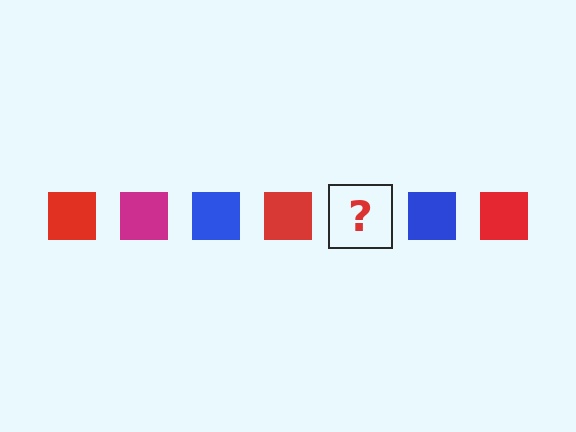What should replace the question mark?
The question mark should be replaced with a magenta square.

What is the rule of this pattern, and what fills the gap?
The rule is that the pattern cycles through red, magenta, blue squares. The gap should be filled with a magenta square.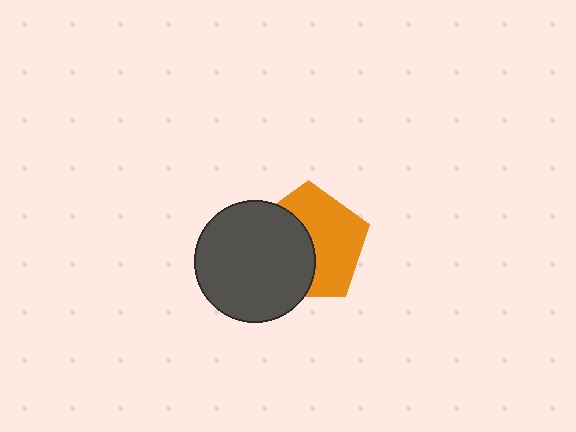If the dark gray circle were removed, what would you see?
You would see the complete orange pentagon.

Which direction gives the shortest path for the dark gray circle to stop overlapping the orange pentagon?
Moving left gives the shortest separation.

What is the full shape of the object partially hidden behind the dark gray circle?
The partially hidden object is an orange pentagon.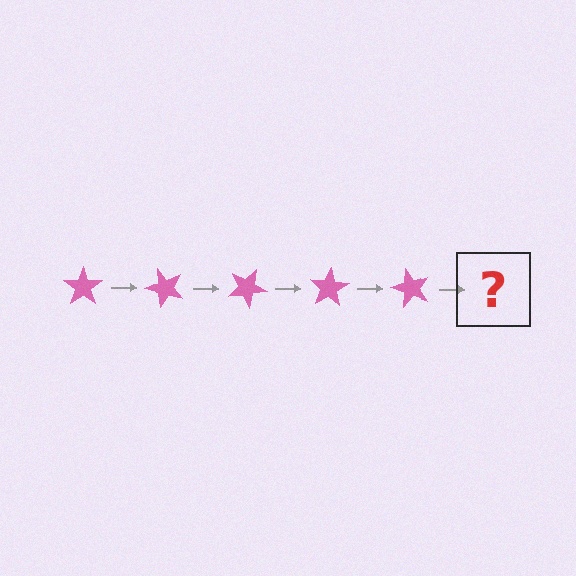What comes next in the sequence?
The next element should be a pink star rotated 250 degrees.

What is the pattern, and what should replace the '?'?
The pattern is that the star rotates 50 degrees each step. The '?' should be a pink star rotated 250 degrees.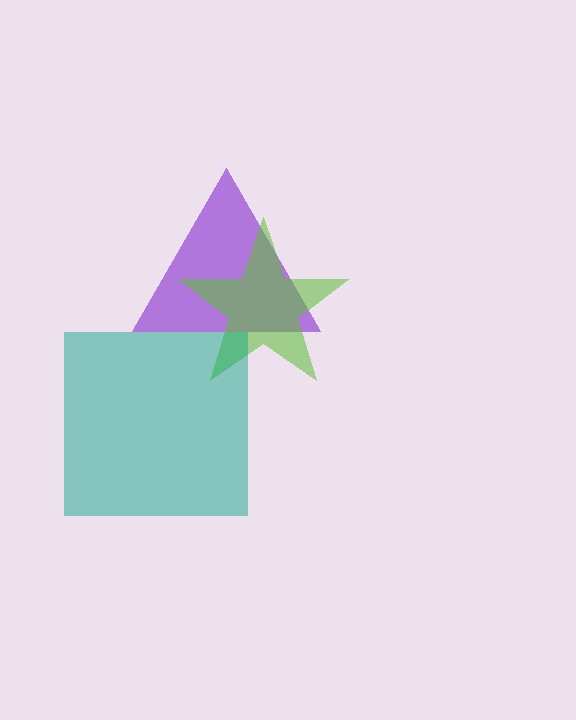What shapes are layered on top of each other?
The layered shapes are: a purple triangle, a lime star, a teal square.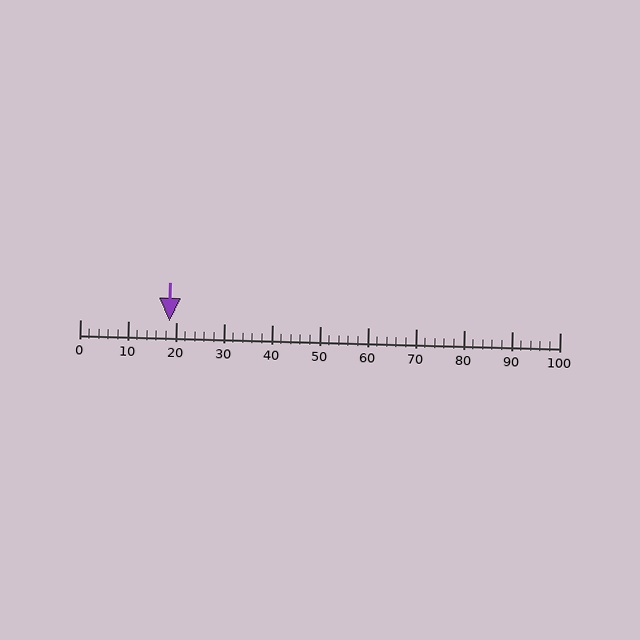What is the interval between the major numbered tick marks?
The major tick marks are spaced 10 units apart.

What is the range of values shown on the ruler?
The ruler shows values from 0 to 100.